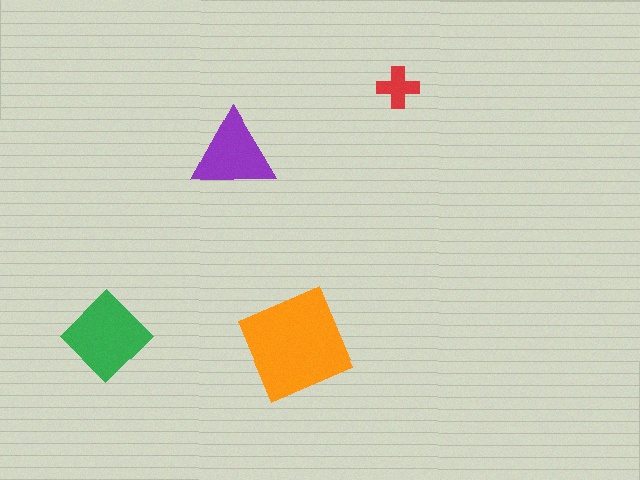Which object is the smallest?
The red cross.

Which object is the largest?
The orange square.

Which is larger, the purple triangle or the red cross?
The purple triangle.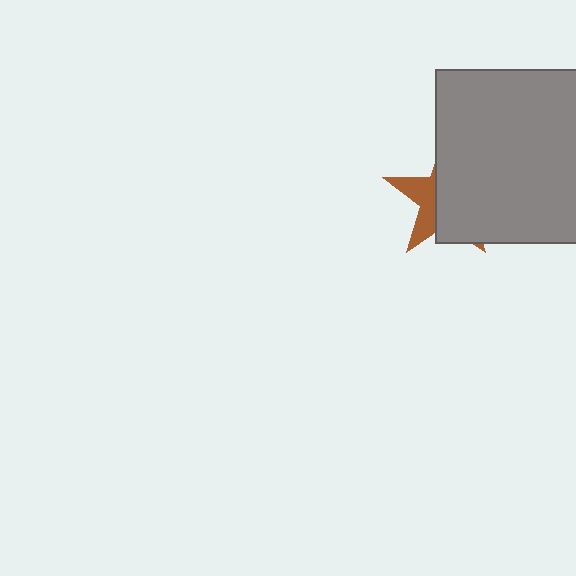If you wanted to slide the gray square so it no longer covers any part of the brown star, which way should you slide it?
Slide it right — that is the most direct way to separate the two shapes.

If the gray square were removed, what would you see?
You would see the complete brown star.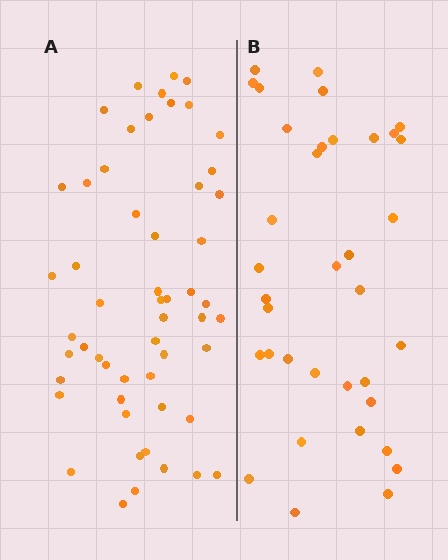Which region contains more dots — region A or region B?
Region A (the left region) has more dots.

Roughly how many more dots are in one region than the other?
Region A has approximately 20 more dots than region B.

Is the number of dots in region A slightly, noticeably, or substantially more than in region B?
Region A has substantially more. The ratio is roughly 1.5 to 1.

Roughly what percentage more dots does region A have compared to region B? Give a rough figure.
About 50% more.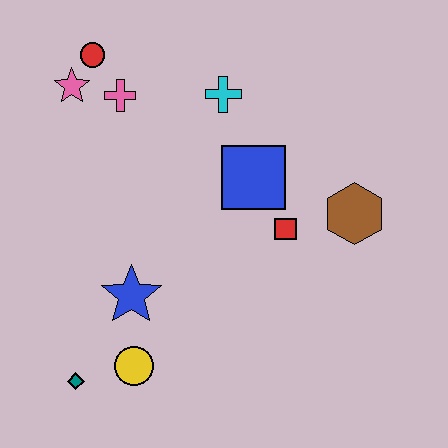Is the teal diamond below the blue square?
Yes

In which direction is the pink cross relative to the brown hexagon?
The pink cross is to the left of the brown hexagon.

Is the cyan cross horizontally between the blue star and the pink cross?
No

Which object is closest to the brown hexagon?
The red square is closest to the brown hexagon.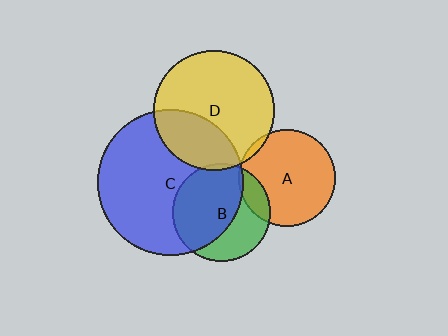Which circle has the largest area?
Circle C (blue).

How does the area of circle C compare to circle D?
Approximately 1.4 times.